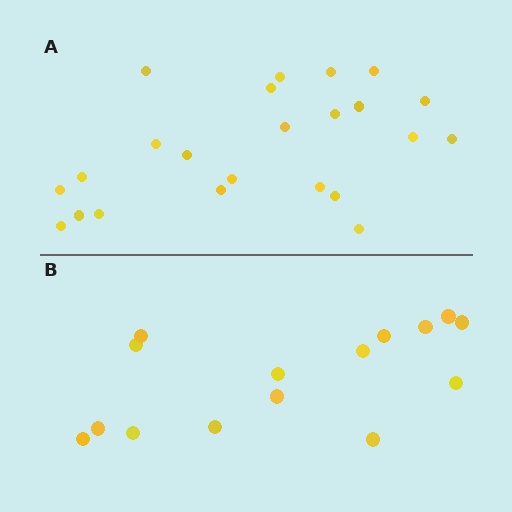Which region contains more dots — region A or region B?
Region A (the top region) has more dots.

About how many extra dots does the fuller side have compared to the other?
Region A has roughly 8 or so more dots than region B.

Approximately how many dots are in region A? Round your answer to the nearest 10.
About 20 dots. (The exact count is 23, which rounds to 20.)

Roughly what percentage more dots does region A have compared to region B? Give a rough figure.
About 55% more.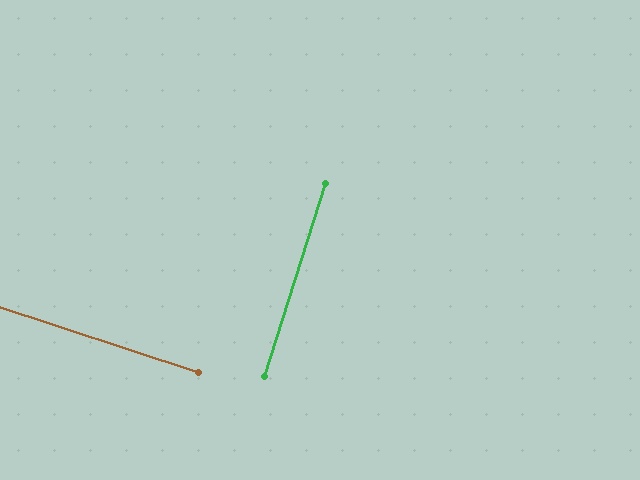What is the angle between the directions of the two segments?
Approximately 89 degrees.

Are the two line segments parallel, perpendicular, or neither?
Perpendicular — they meet at approximately 89°.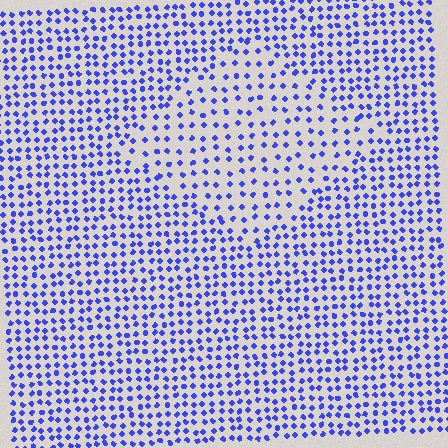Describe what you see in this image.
The image contains small blue elements arranged at two different densities. A diamond-shaped region is visible where the elements are less densely packed than the surrounding area.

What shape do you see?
I see a diamond.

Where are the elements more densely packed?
The elements are more densely packed outside the diamond boundary.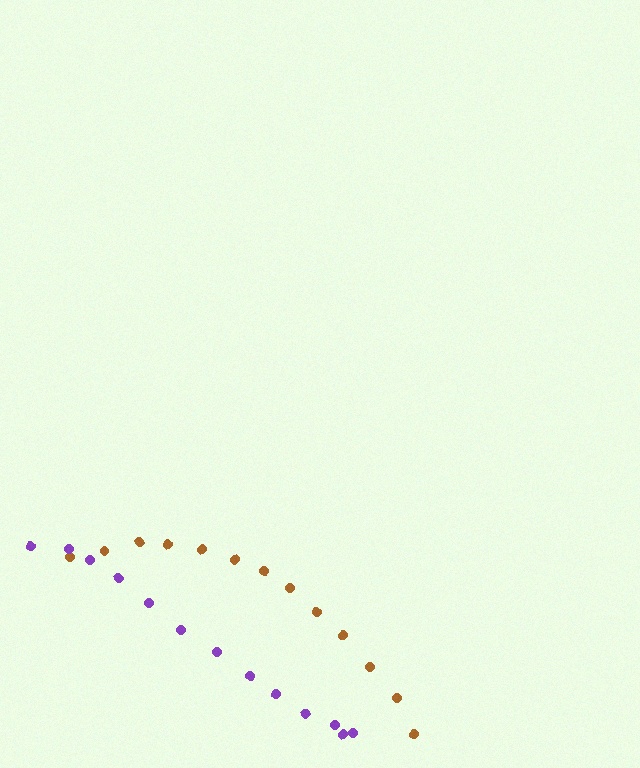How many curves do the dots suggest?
There are 2 distinct paths.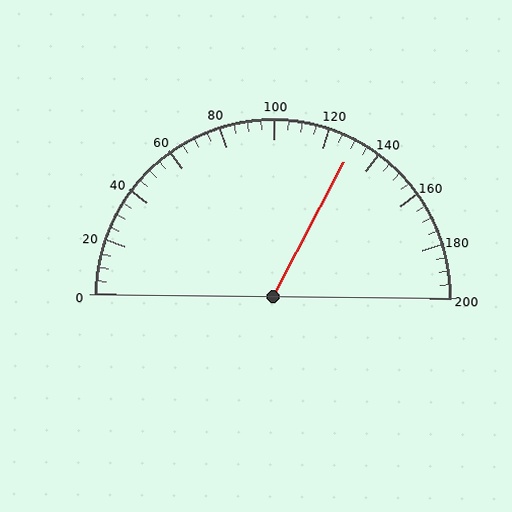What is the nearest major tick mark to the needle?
The nearest major tick mark is 120.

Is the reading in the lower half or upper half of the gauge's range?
The reading is in the upper half of the range (0 to 200).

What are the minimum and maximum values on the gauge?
The gauge ranges from 0 to 200.